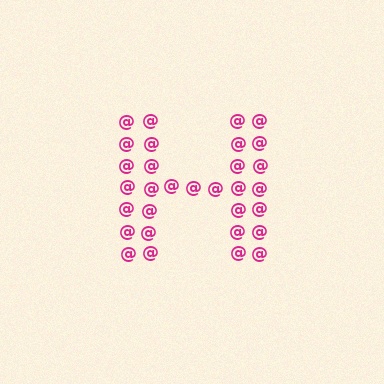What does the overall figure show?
The overall figure shows the letter H.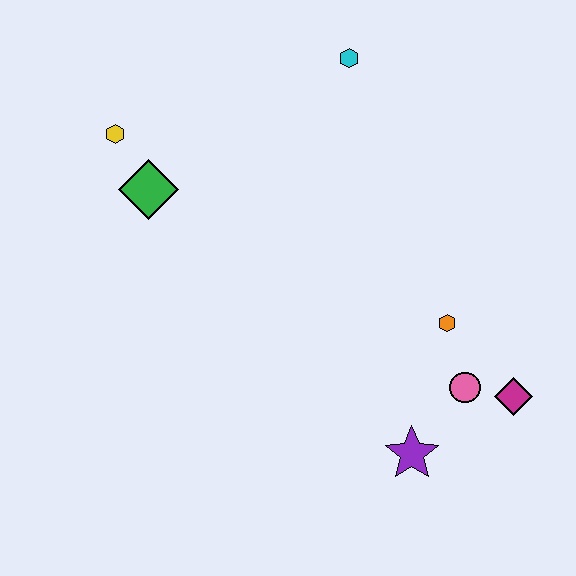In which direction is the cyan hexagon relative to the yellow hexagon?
The cyan hexagon is to the right of the yellow hexagon.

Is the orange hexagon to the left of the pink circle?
Yes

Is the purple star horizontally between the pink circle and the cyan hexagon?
Yes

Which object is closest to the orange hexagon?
The pink circle is closest to the orange hexagon.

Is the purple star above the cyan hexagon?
No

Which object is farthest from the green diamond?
The magenta diamond is farthest from the green diamond.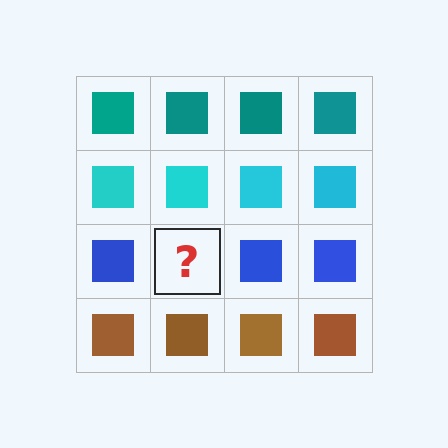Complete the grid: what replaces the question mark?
The question mark should be replaced with a blue square.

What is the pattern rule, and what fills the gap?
The rule is that each row has a consistent color. The gap should be filled with a blue square.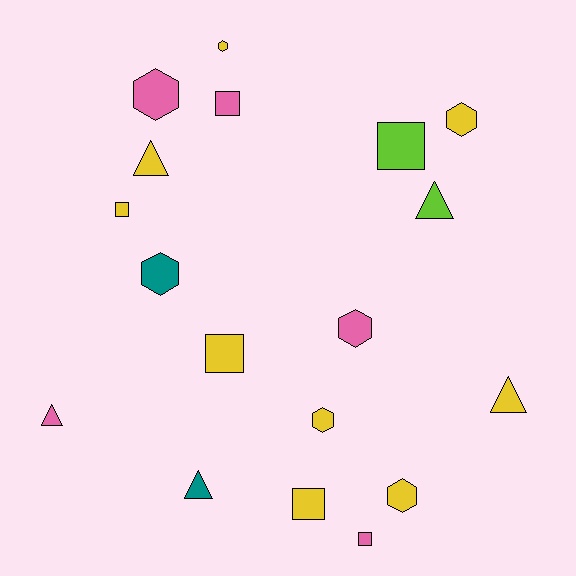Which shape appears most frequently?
Hexagon, with 7 objects.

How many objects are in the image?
There are 18 objects.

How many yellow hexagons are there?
There are 4 yellow hexagons.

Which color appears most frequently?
Yellow, with 9 objects.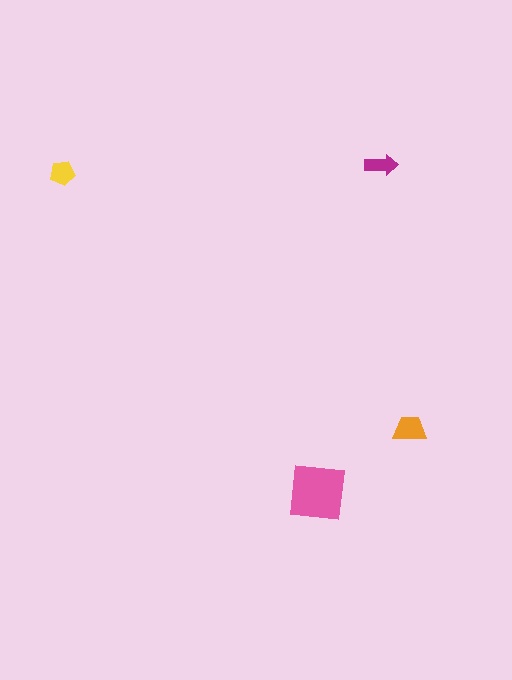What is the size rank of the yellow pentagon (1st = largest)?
3rd.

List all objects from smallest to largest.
The magenta arrow, the yellow pentagon, the orange trapezoid, the pink square.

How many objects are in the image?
There are 4 objects in the image.